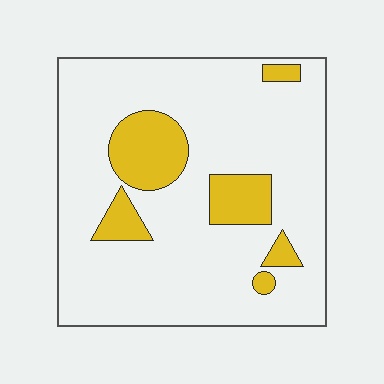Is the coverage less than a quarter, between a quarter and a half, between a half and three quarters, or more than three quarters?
Less than a quarter.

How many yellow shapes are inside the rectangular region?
6.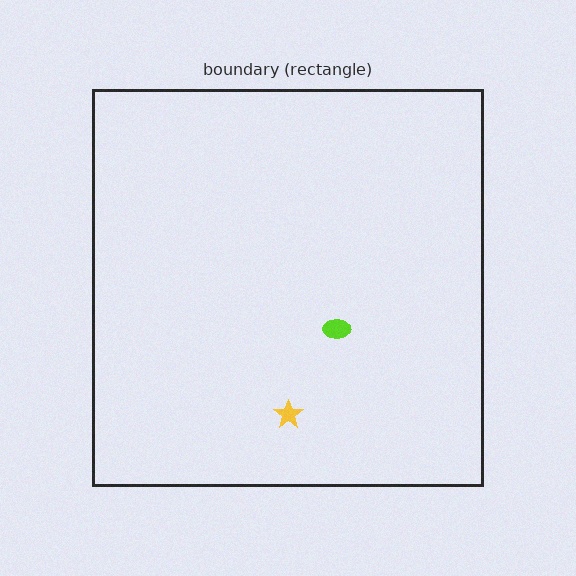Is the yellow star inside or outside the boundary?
Inside.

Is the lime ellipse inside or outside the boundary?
Inside.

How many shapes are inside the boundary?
2 inside, 0 outside.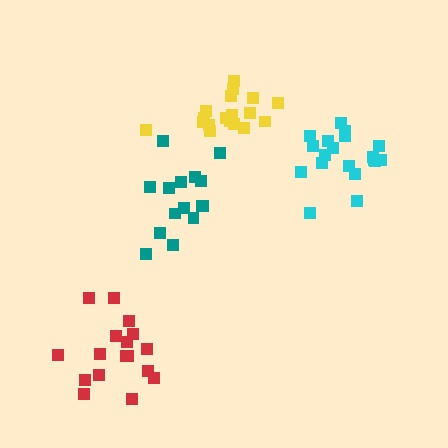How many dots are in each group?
Group 1: 15 dots, Group 2: 19 dots, Group 3: 18 dots, Group 4: 17 dots (69 total).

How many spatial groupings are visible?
There are 4 spatial groupings.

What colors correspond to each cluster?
The clusters are colored: teal, cyan, yellow, red.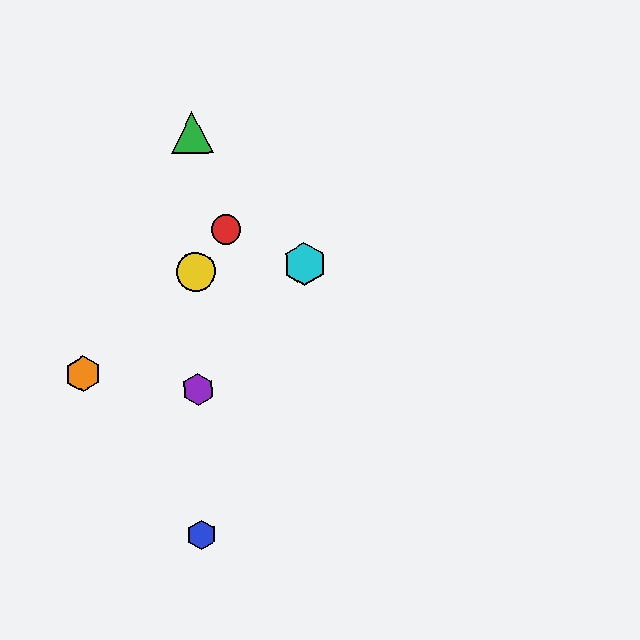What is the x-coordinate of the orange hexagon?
The orange hexagon is at x≈83.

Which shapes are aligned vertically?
The blue hexagon, the green triangle, the yellow circle, the purple hexagon are aligned vertically.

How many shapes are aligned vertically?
4 shapes (the blue hexagon, the green triangle, the yellow circle, the purple hexagon) are aligned vertically.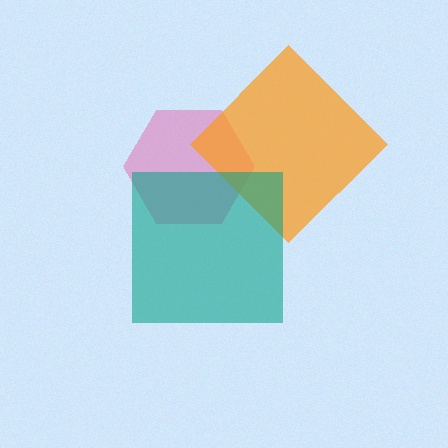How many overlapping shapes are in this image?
There are 3 overlapping shapes in the image.